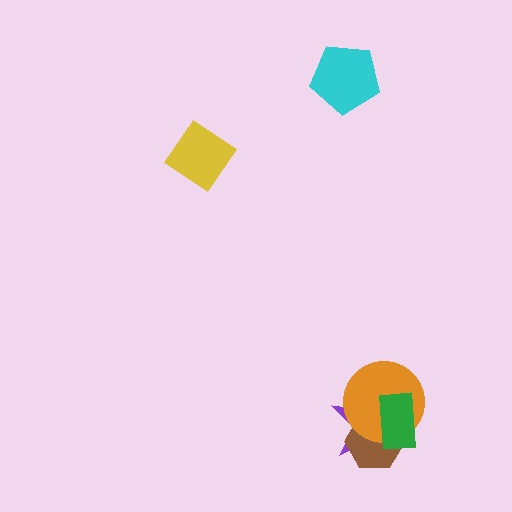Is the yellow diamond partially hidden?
No, no other shape covers it.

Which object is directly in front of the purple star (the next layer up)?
The brown hexagon is directly in front of the purple star.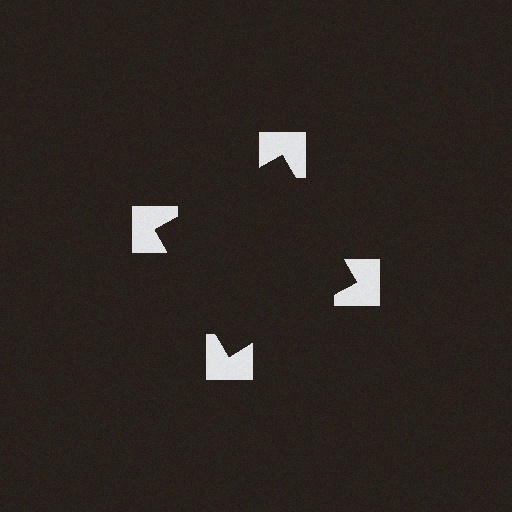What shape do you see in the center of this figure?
An illusory square — its edges are inferred from the aligned wedge cuts in the notched squares, not physically drawn.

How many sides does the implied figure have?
4 sides.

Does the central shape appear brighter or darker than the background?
It typically appears slightly darker than the background, even though no actual brightness change is drawn.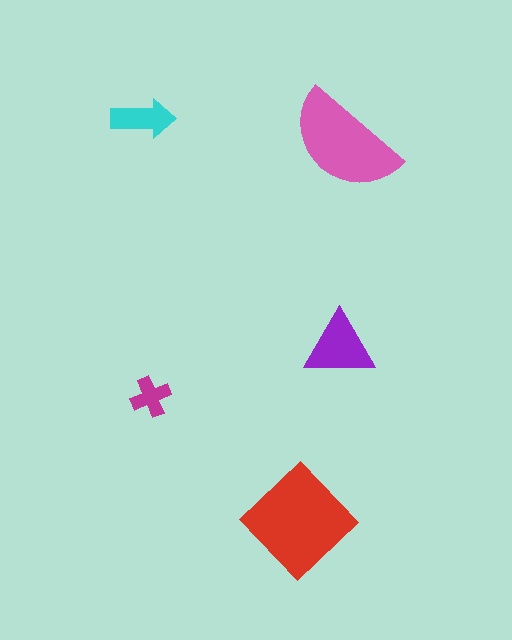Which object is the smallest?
The magenta cross.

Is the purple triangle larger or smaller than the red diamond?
Smaller.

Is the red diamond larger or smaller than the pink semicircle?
Larger.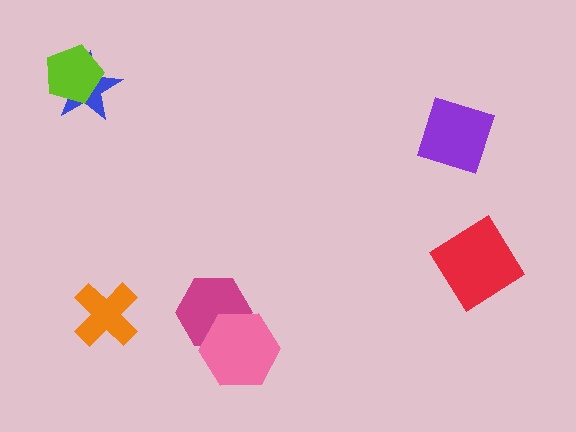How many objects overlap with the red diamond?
0 objects overlap with the red diamond.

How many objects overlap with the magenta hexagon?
1 object overlaps with the magenta hexagon.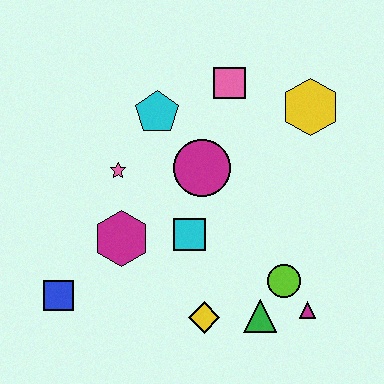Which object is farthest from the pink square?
The blue square is farthest from the pink square.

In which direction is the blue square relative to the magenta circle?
The blue square is to the left of the magenta circle.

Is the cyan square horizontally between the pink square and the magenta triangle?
No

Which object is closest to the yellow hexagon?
The pink square is closest to the yellow hexagon.